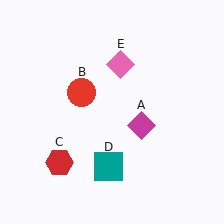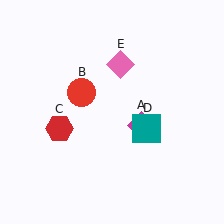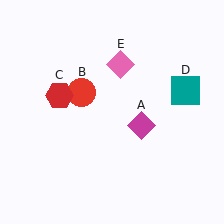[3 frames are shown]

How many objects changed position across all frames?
2 objects changed position: red hexagon (object C), teal square (object D).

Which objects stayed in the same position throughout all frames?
Magenta diamond (object A) and red circle (object B) and pink diamond (object E) remained stationary.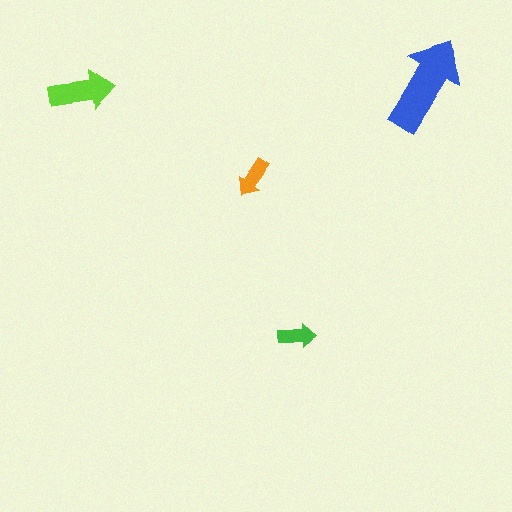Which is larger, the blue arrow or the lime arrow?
The blue one.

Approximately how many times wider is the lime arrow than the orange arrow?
About 1.5 times wider.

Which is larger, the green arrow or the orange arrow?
The orange one.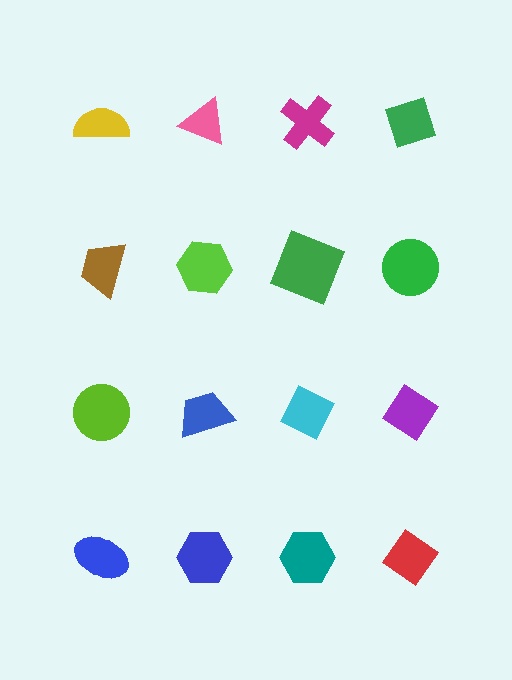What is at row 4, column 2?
A blue hexagon.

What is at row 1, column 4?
A green diamond.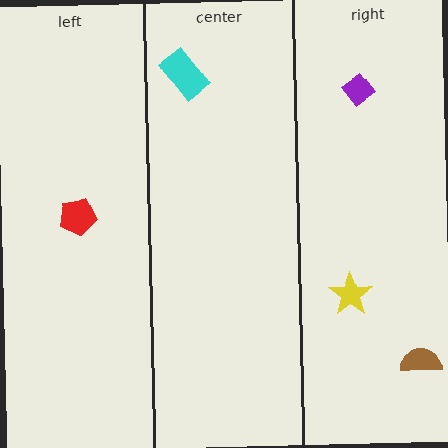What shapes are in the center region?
The cyan rectangle.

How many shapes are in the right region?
3.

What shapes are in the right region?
The yellow star, the brown semicircle, the purple diamond.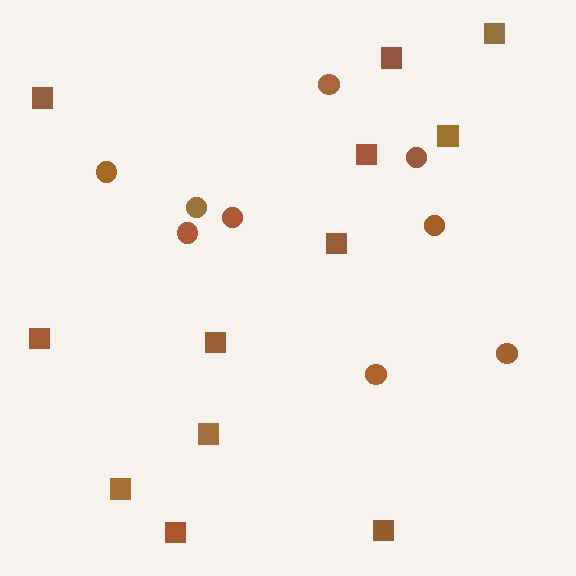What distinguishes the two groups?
There are 2 groups: one group of squares (12) and one group of circles (9).